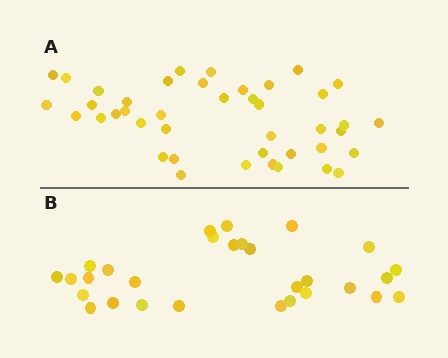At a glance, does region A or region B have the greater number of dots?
Region A (the top region) has more dots.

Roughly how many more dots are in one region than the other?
Region A has approximately 15 more dots than region B.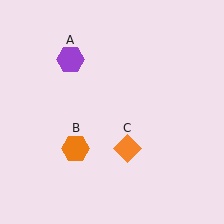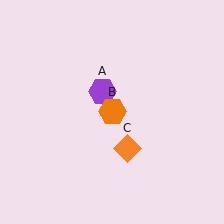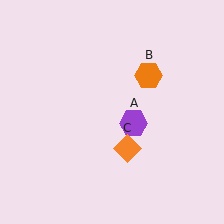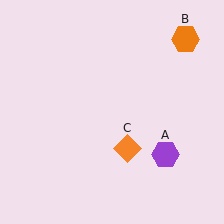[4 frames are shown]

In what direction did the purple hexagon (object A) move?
The purple hexagon (object A) moved down and to the right.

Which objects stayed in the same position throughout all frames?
Orange diamond (object C) remained stationary.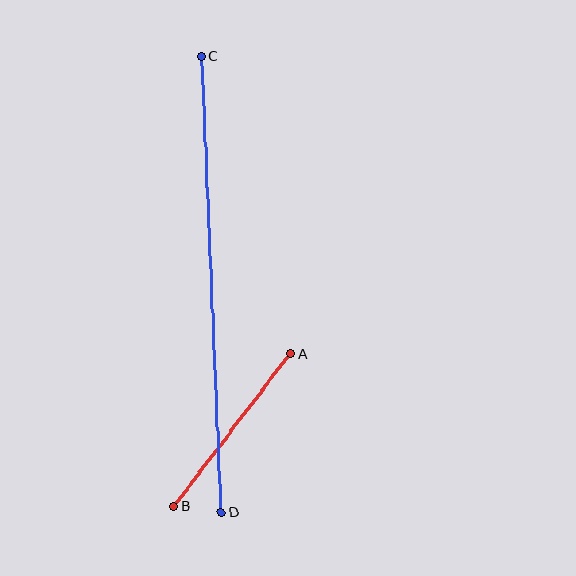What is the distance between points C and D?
The distance is approximately 457 pixels.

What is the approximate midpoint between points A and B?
The midpoint is at approximately (232, 430) pixels.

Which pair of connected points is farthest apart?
Points C and D are farthest apart.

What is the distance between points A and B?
The distance is approximately 192 pixels.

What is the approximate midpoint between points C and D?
The midpoint is at approximately (211, 284) pixels.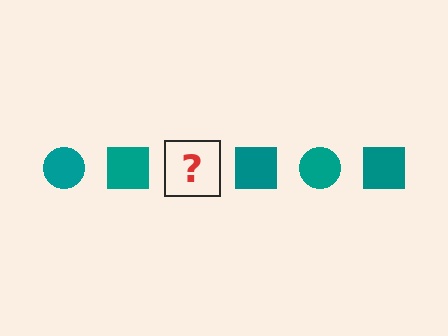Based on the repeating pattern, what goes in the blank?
The blank should be a teal circle.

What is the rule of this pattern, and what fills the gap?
The rule is that the pattern cycles through circle, square shapes in teal. The gap should be filled with a teal circle.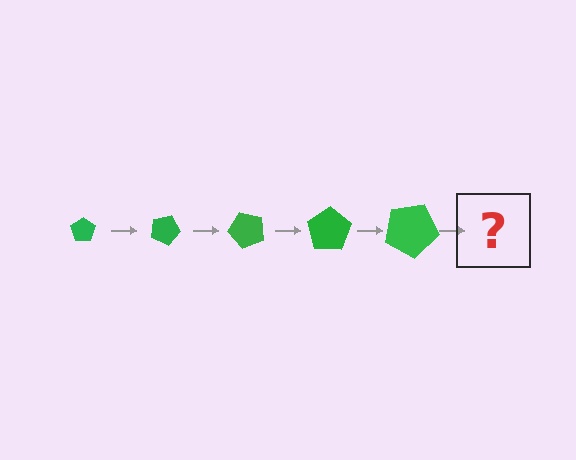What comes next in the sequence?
The next element should be a pentagon, larger than the previous one and rotated 125 degrees from the start.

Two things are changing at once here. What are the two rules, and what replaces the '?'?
The two rules are that the pentagon grows larger each step and it rotates 25 degrees each step. The '?' should be a pentagon, larger than the previous one and rotated 125 degrees from the start.